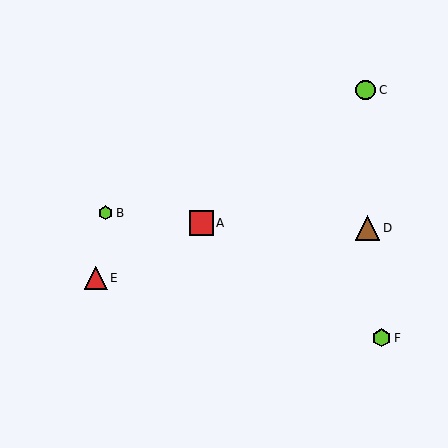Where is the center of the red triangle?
The center of the red triangle is at (96, 278).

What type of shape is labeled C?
Shape C is a lime circle.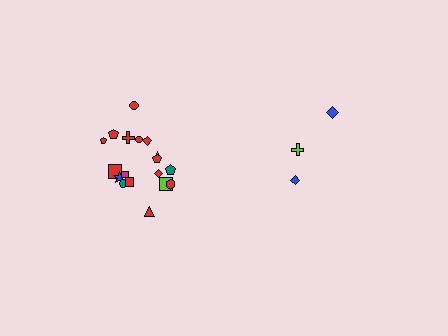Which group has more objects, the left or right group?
The left group.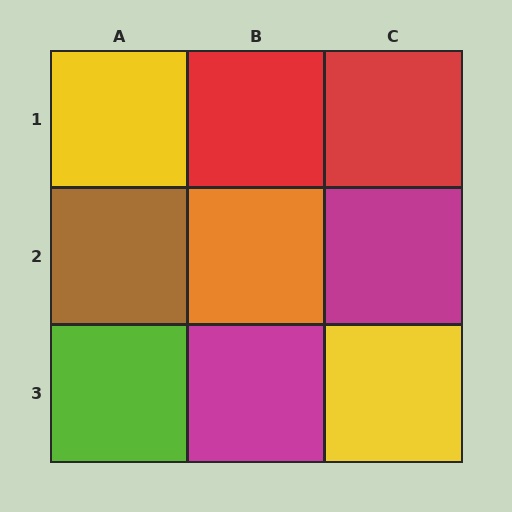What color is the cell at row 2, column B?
Orange.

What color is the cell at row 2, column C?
Magenta.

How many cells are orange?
1 cell is orange.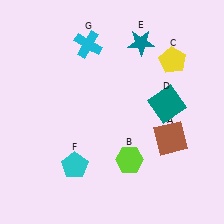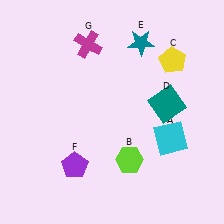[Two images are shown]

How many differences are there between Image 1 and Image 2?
There are 3 differences between the two images.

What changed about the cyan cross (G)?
In Image 1, G is cyan. In Image 2, it changed to magenta.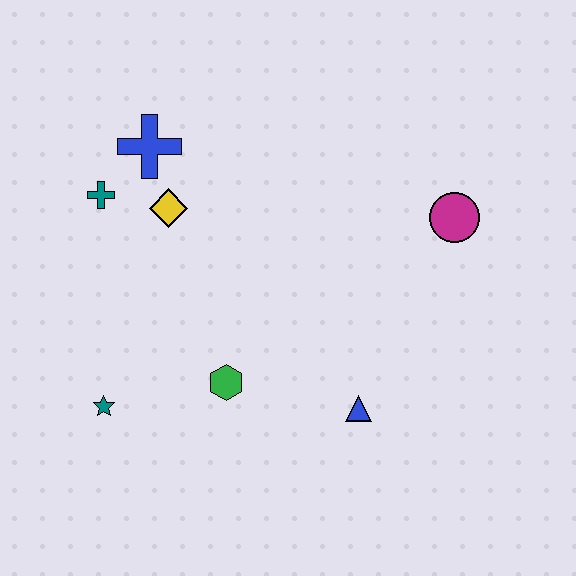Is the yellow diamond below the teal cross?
Yes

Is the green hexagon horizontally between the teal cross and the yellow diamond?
No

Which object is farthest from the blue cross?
The blue triangle is farthest from the blue cross.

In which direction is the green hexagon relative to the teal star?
The green hexagon is to the right of the teal star.